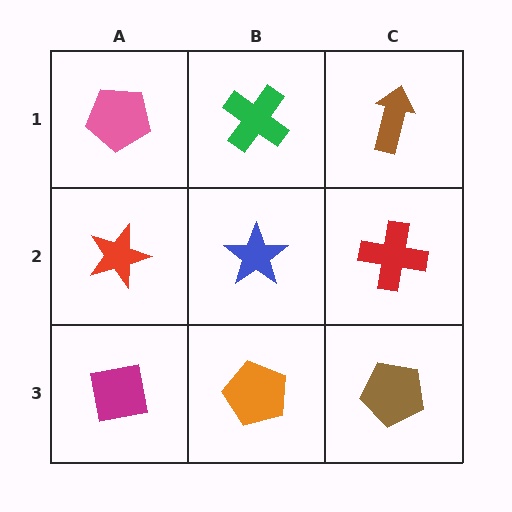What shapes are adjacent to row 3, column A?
A red star (row 2, column A), an orange pentagon (row 3, column B).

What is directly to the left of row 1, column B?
A pink pentagon.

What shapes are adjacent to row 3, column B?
A blue star (row 2, column B), a magenta square (row 3, column A), a brown pentagon (row 3, column C).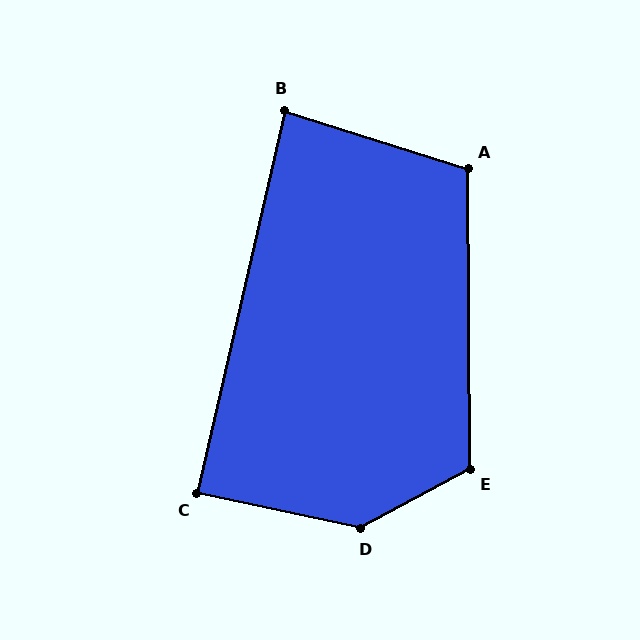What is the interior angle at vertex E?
Approximately 118 degrees (obtuse).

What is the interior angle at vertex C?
Approximately 89 degrees (approximately right).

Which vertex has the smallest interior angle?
B, at approximately 85 degrees.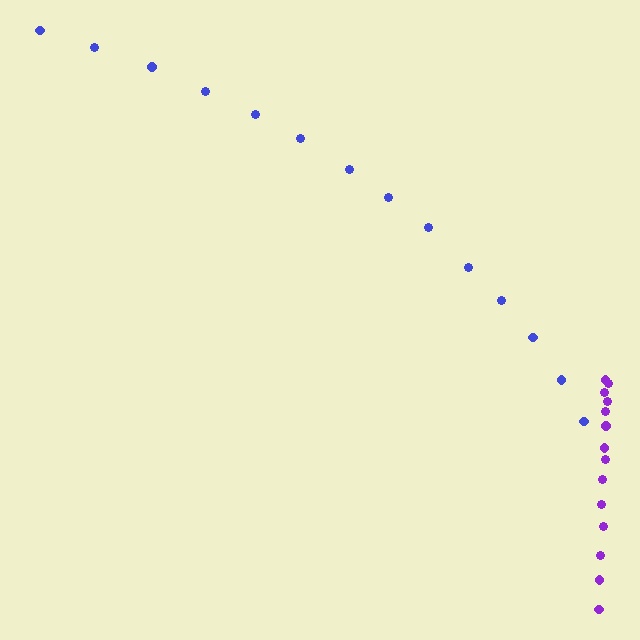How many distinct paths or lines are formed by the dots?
There are 2 distinct paths.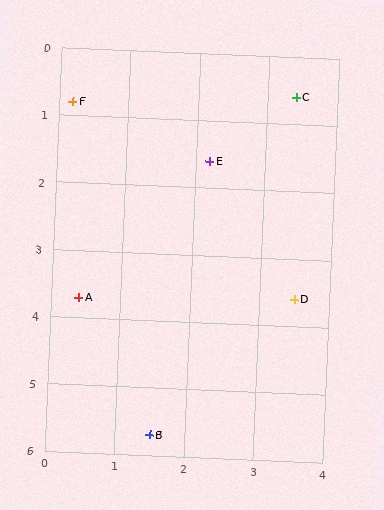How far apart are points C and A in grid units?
Points C and A are about 4.3 grid units apart.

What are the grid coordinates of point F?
Point F is at approximately (0.2, 0.8).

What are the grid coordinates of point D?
Point D is at approximately (3.5, 3.6).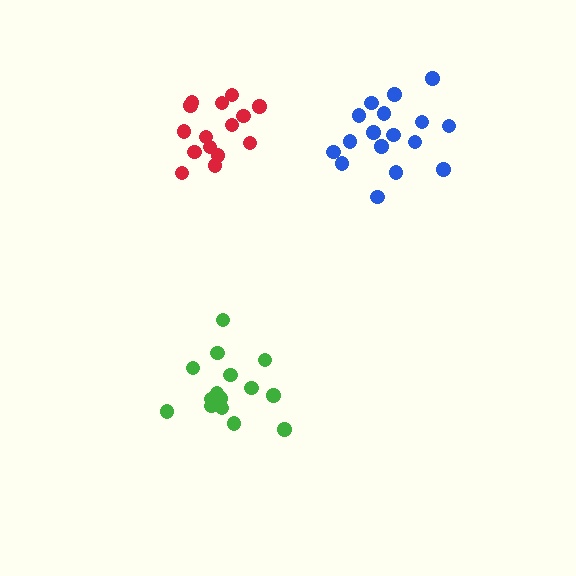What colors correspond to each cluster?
The clusters are colored: green, blue, red.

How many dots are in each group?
Group 1: 16 dots, Group 2: 17 dots, Group 3: 15 dots (48 total).